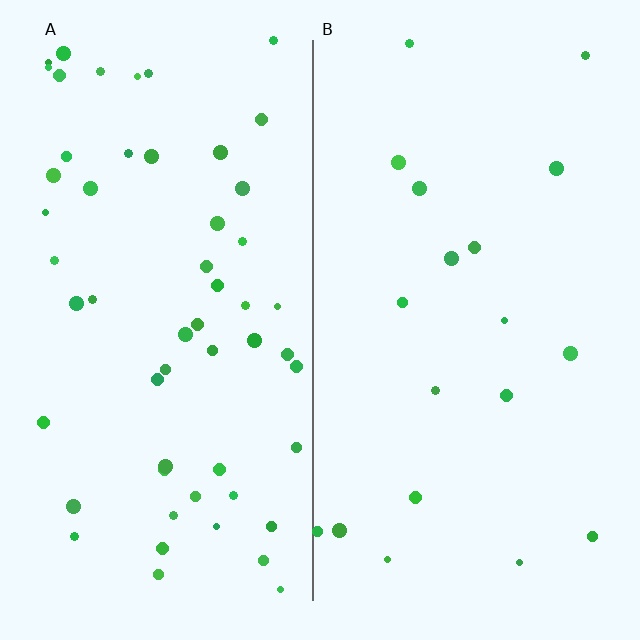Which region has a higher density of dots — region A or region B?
A (the left).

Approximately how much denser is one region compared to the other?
Approximately 2.9× — region A over region B.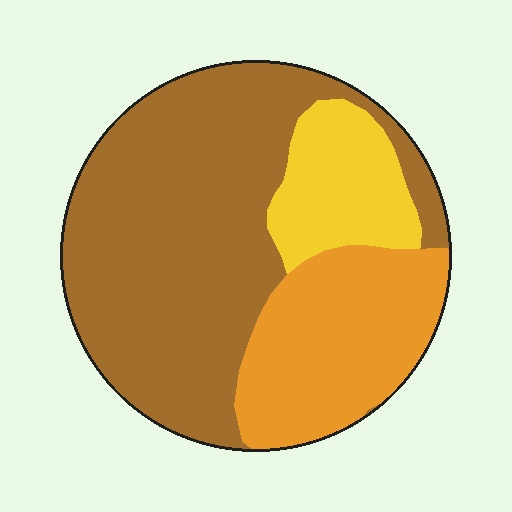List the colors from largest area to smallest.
From largest to smallest: brown, orange, yellow.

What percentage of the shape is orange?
Orange takes up between a quarter and a half of the shape.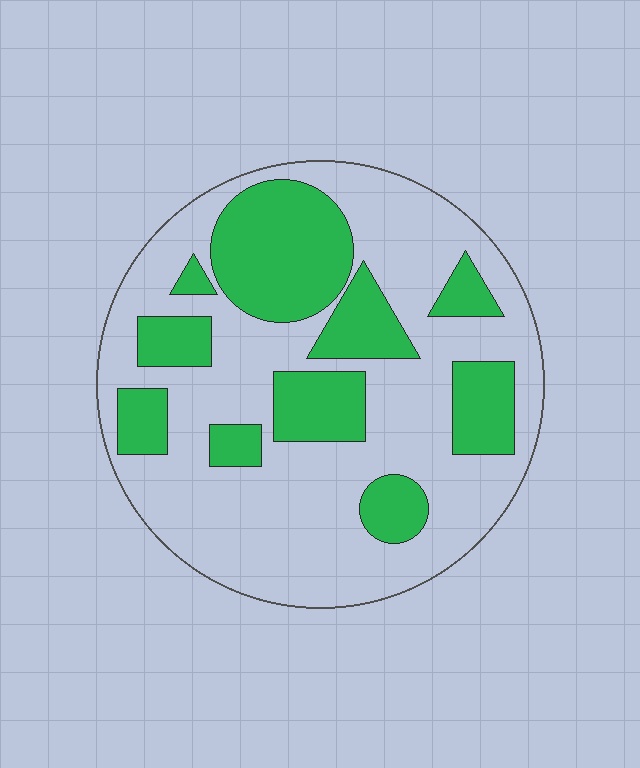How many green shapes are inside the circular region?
10.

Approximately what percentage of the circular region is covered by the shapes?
Approximately 35%.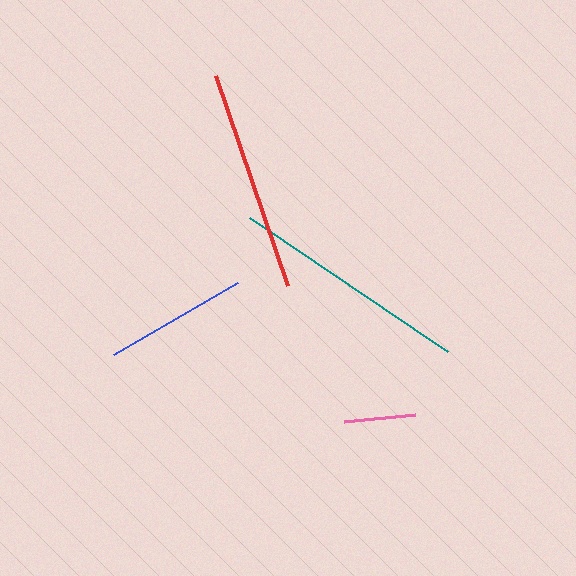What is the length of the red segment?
The red segment is approximately 222 pixels long.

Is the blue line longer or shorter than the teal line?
The teal line is longer than the blue line.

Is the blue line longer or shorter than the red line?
The red line is longer than the blue line.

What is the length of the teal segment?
The teal segment is approximately 239 pixels long.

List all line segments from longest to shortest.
From longest to shortest: teal, red, blue, pink.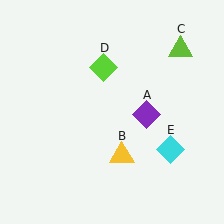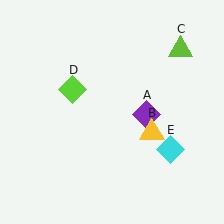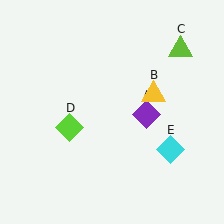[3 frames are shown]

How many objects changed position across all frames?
2 objects changed position: yellow triangle (object B), lime diamond (object D).